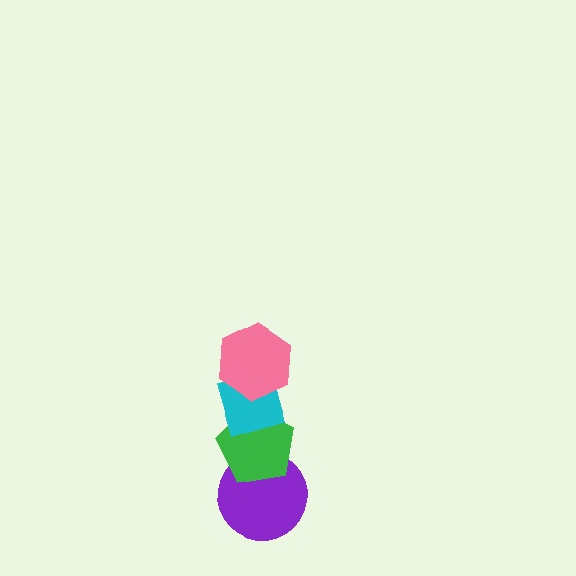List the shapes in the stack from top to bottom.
From top to bottom: the pink hexagon, the cyan diamond, the green pentagon, the purple circle.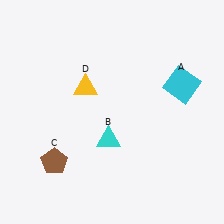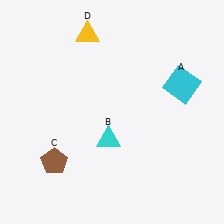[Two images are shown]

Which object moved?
The yellow triangle (D) moved up.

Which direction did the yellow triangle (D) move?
The yellow triangle (D) moved up.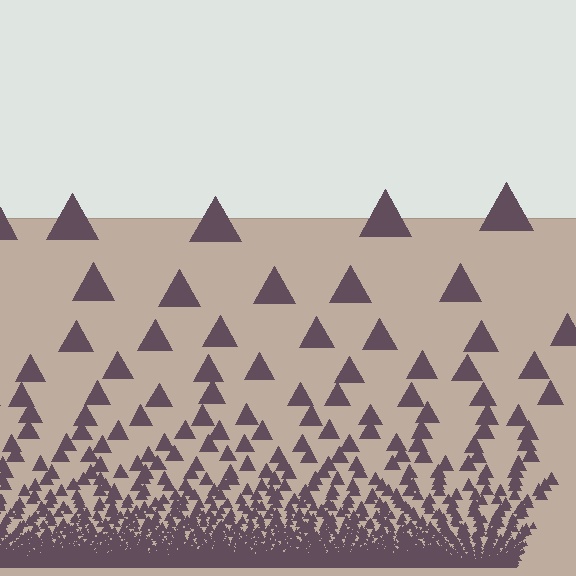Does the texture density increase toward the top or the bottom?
Density increases toward the bottom.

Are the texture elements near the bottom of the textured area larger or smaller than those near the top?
Smaller. The gradient is inverted — elements near the bottom are smaller and denser.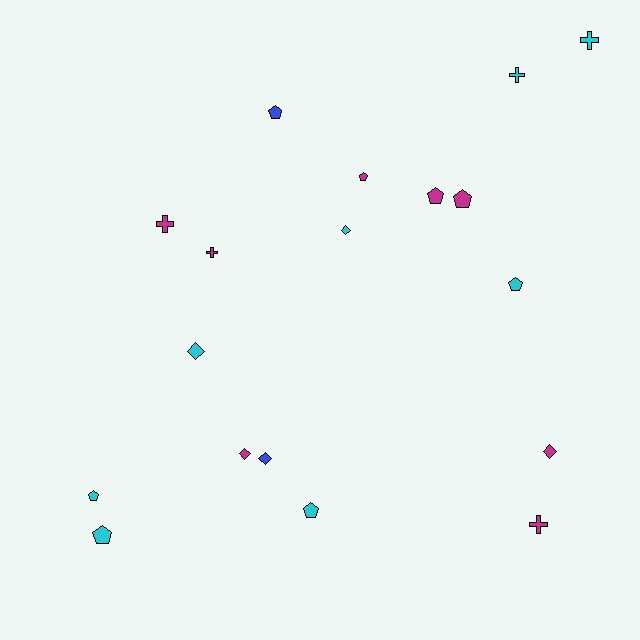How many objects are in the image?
There are 18 objects.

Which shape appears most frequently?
Pentagon, with 8 objects.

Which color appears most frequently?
Magenta, with 8 objects.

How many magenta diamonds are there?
There are 2 magenta diamonds.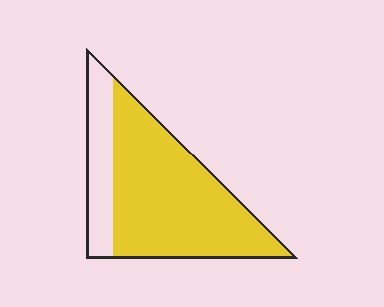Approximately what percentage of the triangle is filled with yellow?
Approximately 75%.